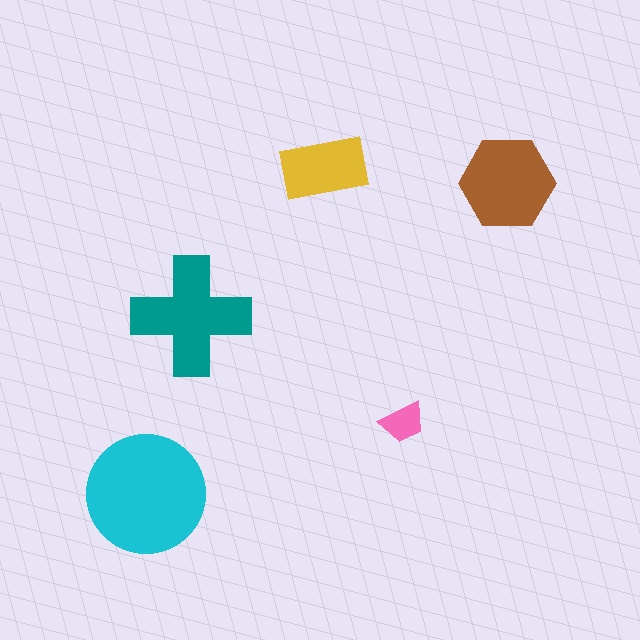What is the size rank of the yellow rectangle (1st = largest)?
4th.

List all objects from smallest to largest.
The pink trapezoid, the yellow rectangle, the brown hexagon, the teal cross, the cyan circle.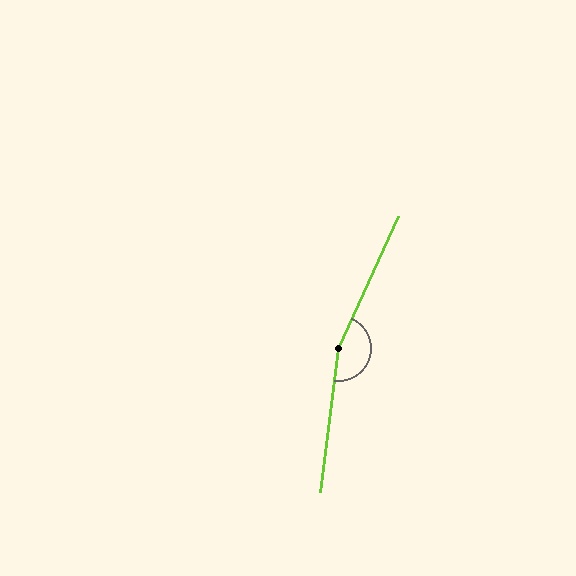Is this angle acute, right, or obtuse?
It is obtuse.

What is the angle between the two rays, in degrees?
Approximately 163 degrees.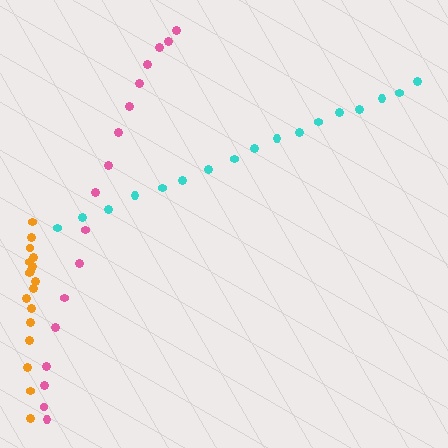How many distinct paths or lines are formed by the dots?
There are 3 distinct paths.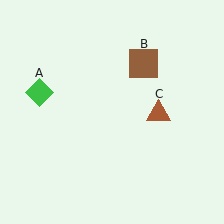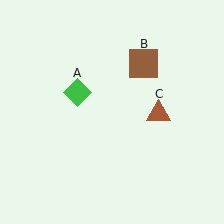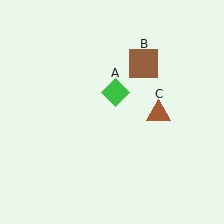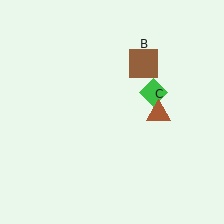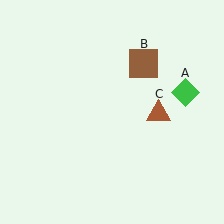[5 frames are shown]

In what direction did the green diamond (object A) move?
The green diamond (object A) moved right.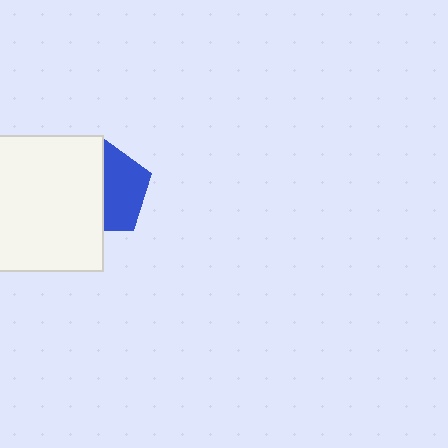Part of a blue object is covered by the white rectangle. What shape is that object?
It is a pentagon.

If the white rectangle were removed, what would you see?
You would see the complete blue pentagon.